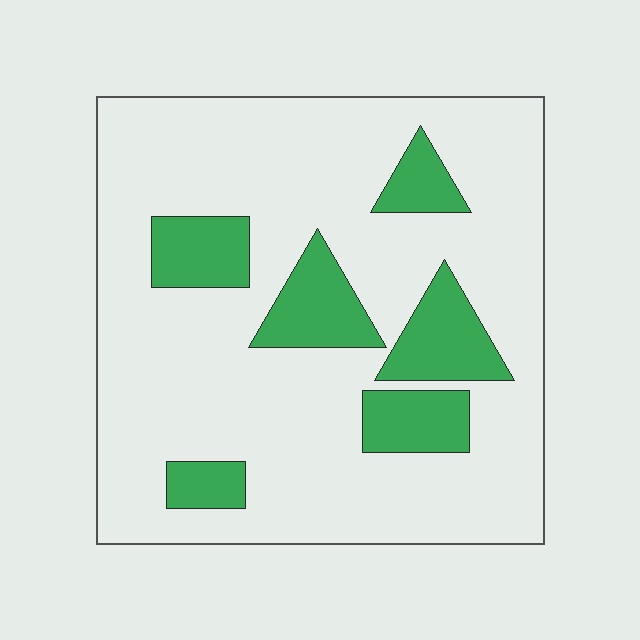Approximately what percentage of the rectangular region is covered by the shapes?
Approximately 20%.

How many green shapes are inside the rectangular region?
6.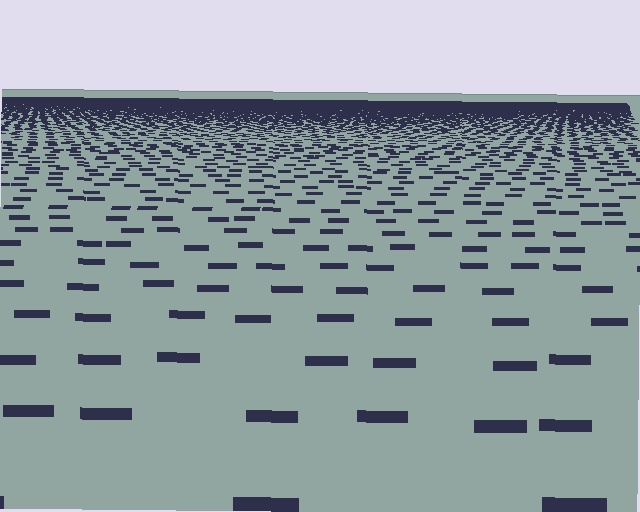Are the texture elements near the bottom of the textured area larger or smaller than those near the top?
Larger. Near the bottom, elements are closer to the viewer and appear at a bigger on-screen size.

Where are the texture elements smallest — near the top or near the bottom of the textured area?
Near the top.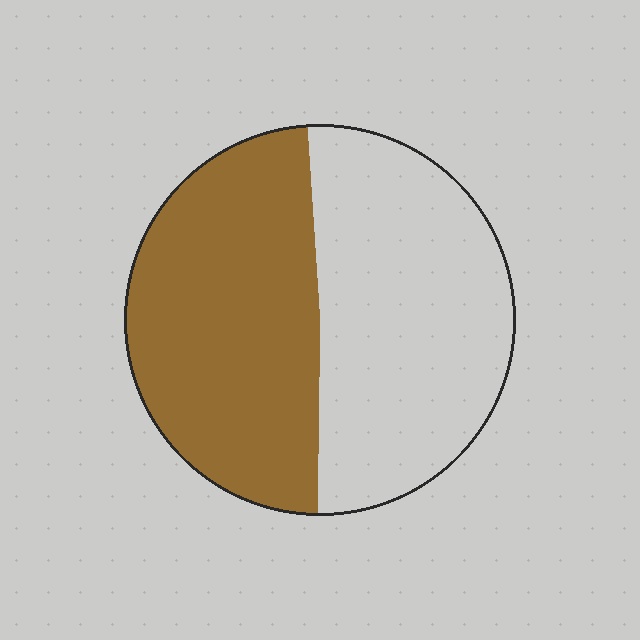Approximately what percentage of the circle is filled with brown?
Approximately 50%.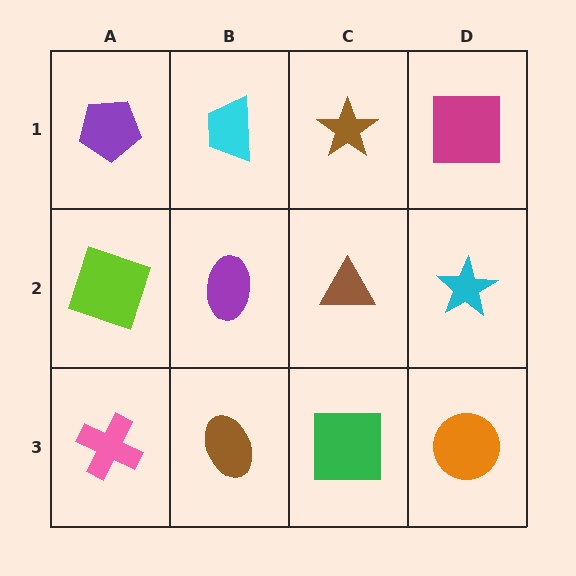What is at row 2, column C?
A brown triangle.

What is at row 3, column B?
A brown ellipse.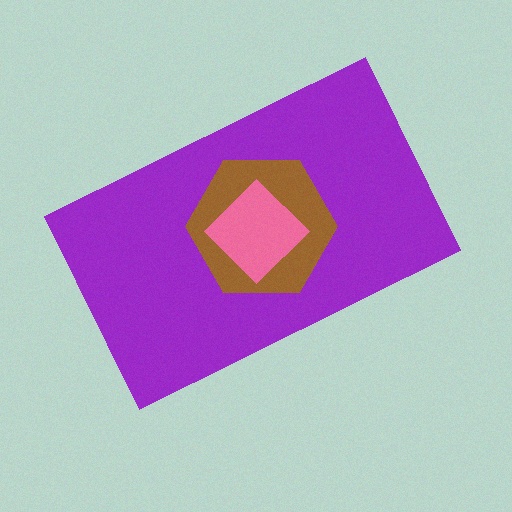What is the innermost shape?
The pink diamond.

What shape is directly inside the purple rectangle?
The brown hexagon.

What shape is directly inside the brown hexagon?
The pink diamond.